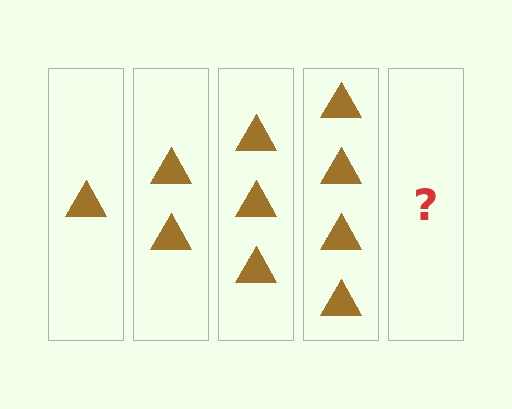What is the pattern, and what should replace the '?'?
The pattern is that each step adds one more triangle. The '?' should be 5 triangles.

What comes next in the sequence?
The next element should be 5 triangles.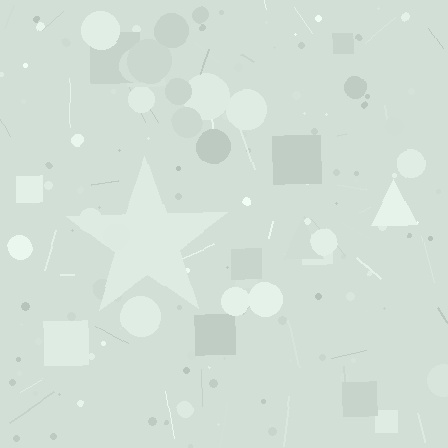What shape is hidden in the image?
A star is hidden in the image.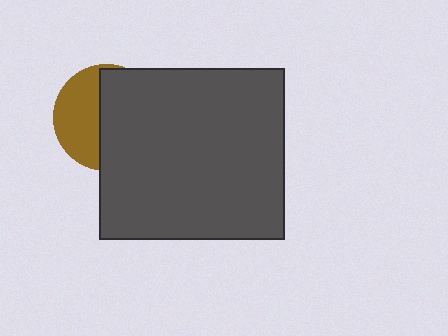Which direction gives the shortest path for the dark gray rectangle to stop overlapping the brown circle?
Moving right gives the shortest separation.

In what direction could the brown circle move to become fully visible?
The brown circle could move left. That would shift it out from behind the dark gray rectangle entirely.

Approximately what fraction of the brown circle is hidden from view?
Roughly 58% of the brown circle is hidden behind the dark gray rectangle.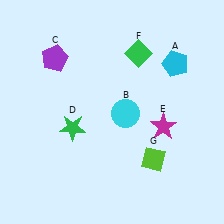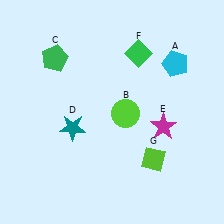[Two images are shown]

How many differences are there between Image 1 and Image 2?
There are 3 differences between the two images.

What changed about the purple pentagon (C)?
In Image 1, C is purple. In Image 2, it changed to green.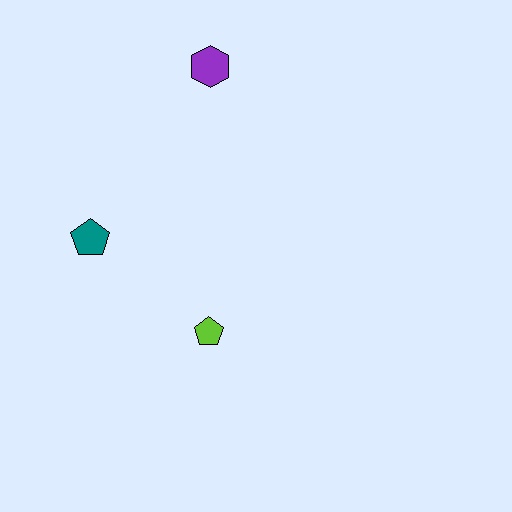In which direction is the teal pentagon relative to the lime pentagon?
The teal pentagon is to the left of the lime pentagon.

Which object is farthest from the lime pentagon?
The purple hexagon is farthest from the lime pentagon.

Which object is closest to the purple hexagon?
The teal pentagon is closest to the purple hexagon.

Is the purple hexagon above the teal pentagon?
Yes